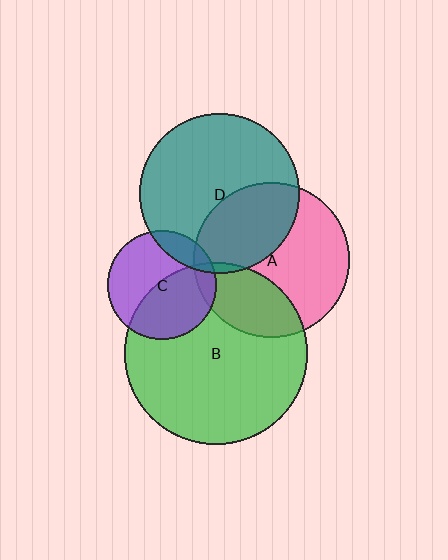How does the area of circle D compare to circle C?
Approximately 2.2 times.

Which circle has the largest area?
Circle B (green).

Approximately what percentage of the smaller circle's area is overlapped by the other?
Approximately 30%.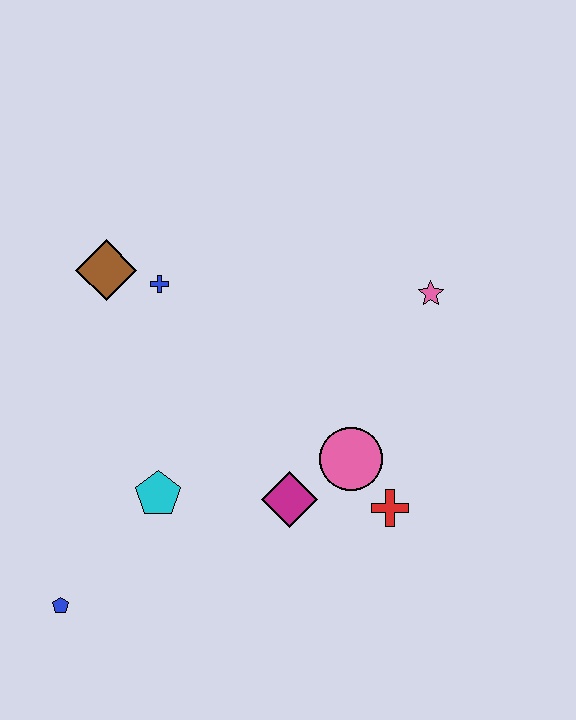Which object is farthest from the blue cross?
The blue pentagon is farthest from the blue cross.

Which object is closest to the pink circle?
The red cross is closest to the pink circle.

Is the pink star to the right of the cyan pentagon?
Yes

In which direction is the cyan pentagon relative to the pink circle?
The cyan pentagon is to the left of the pink circle.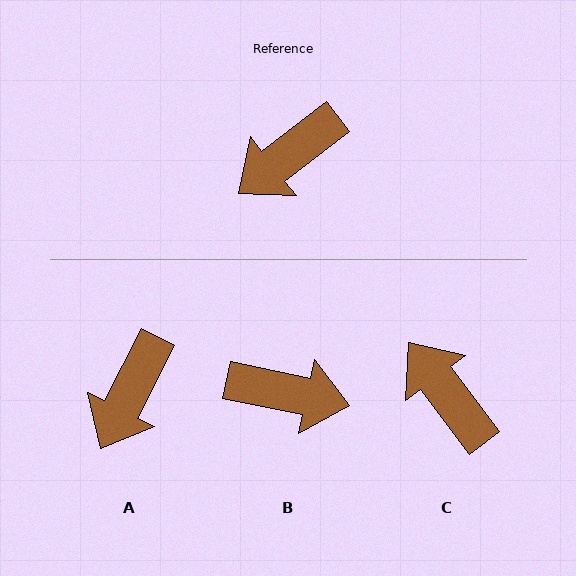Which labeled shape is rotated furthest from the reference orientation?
B, about 131 degrees away.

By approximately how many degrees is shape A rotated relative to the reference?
Approximately 25 degrees counter-clockwise.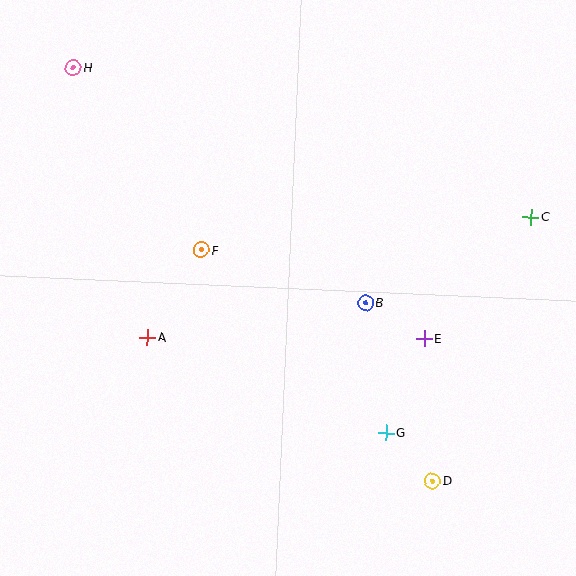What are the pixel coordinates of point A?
Point A is at (147, 337).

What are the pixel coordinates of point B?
Point B is at (366, 303).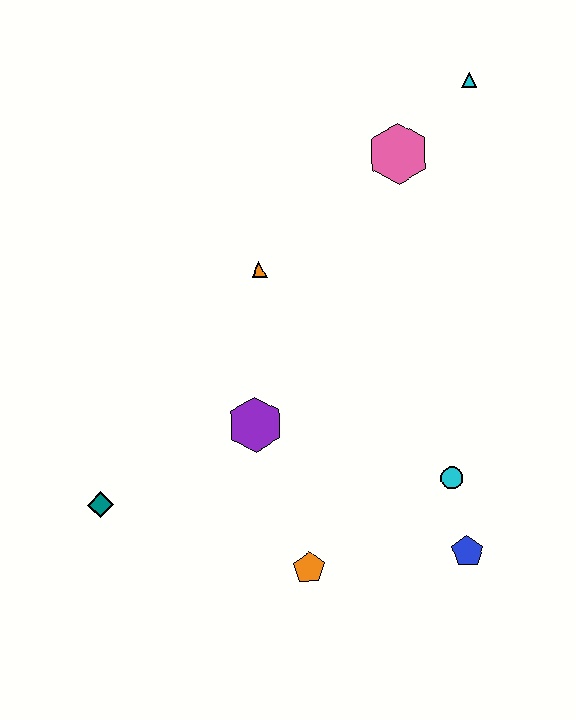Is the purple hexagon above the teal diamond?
Yes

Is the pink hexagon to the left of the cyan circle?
Yes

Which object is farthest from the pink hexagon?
The teal diamond is farthest from the pink hexagon.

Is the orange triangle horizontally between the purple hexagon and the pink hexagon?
Yes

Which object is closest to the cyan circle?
The blue pentagon is closest to the cyan circle.